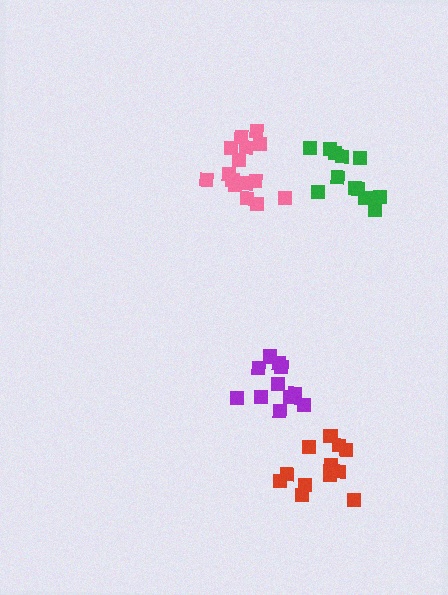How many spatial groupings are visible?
There are 4 spatial groupings.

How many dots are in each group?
Group 1: 11 dots, Group 2: 15 dots, Group 3: 13 dots, Group 4: 12 dots (51 total).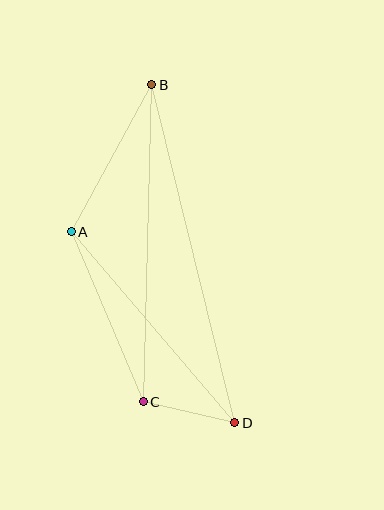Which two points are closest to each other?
Points C and D are closest to each other.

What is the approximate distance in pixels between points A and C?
The distance between A and C is approximately 185 pixels.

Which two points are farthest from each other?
Points B and D are farthest from each other.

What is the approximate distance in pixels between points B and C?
The distance between B and C is approximately 318 pixels.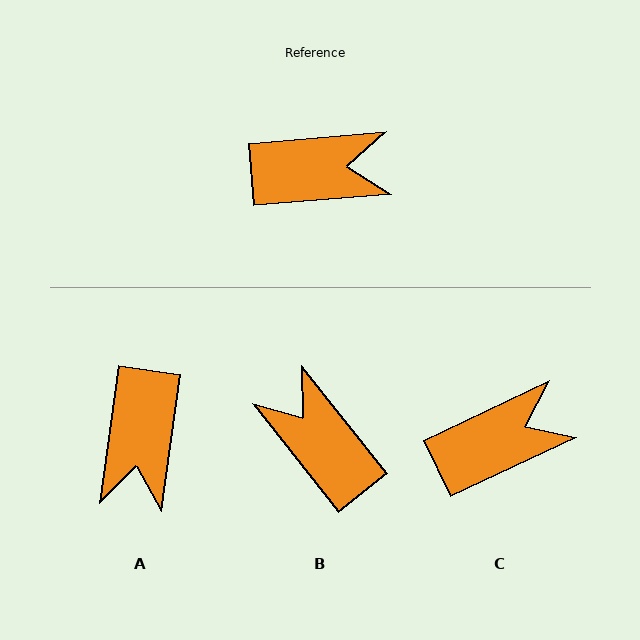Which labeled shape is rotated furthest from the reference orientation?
B, about 123 degrees away.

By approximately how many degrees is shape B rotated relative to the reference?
Approximately 123 degrees counter-clockwise.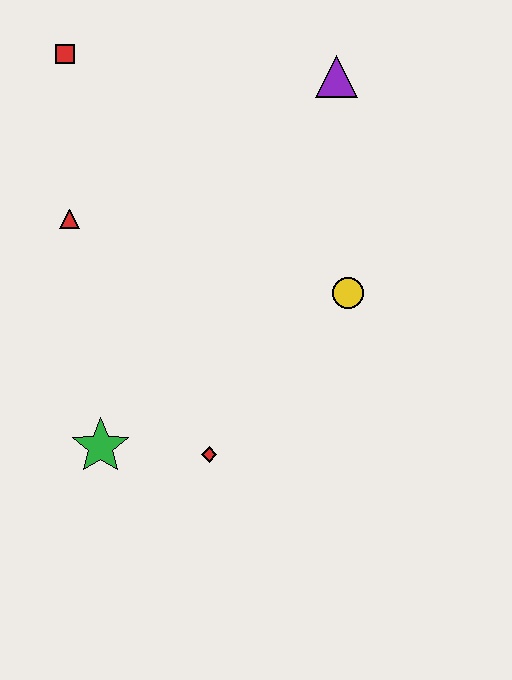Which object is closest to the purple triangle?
The yellow circle is closest to the purple triangle.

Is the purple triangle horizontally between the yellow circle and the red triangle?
Yes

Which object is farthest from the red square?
The red diamond is farthest from the red square.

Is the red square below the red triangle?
No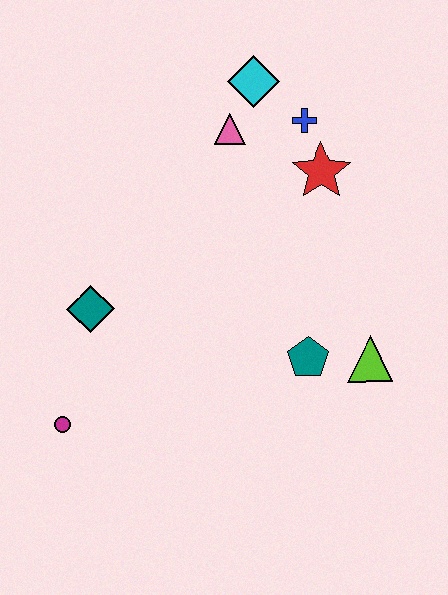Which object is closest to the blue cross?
The red star is closest to the blue cross.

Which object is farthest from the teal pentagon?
The cyan diamond is farthest from the teal pentagon.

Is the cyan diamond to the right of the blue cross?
No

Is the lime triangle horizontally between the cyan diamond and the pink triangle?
No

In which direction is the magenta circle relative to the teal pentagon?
The magenta circle is to the left of the teal pentagon.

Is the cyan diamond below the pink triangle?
No